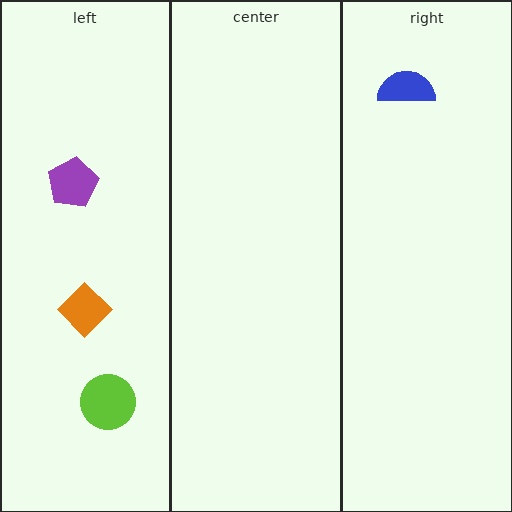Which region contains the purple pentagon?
The left region.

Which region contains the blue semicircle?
The right region.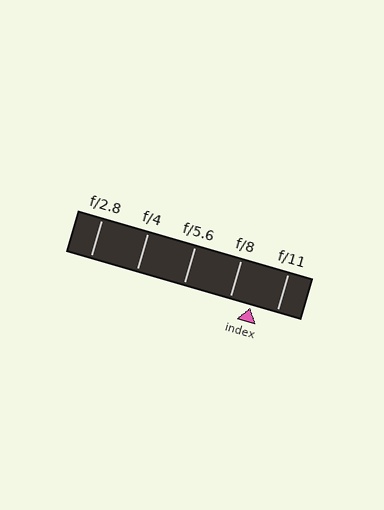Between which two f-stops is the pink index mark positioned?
The index mark is between f/8 and f/11.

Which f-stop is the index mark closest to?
The index mark is closest to f/8.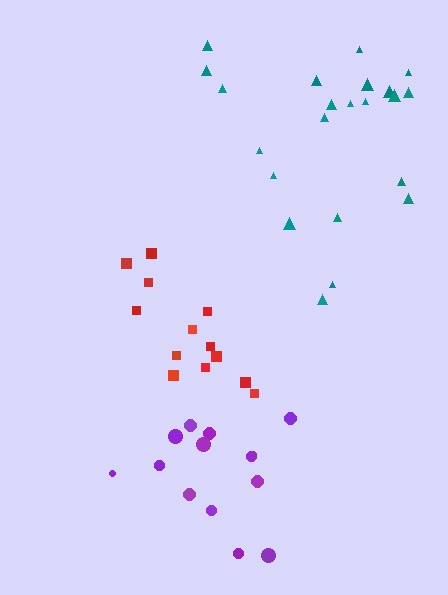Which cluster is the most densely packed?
Red.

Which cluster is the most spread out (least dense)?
Teal.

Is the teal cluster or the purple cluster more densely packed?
Purple.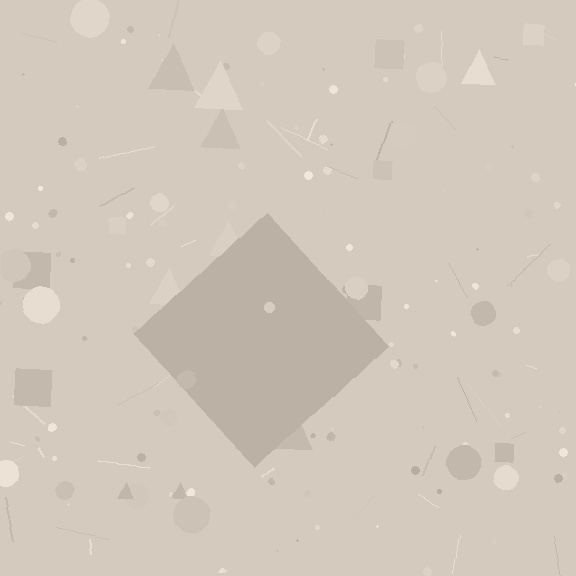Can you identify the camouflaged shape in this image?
The camouflaged shape is a diamond.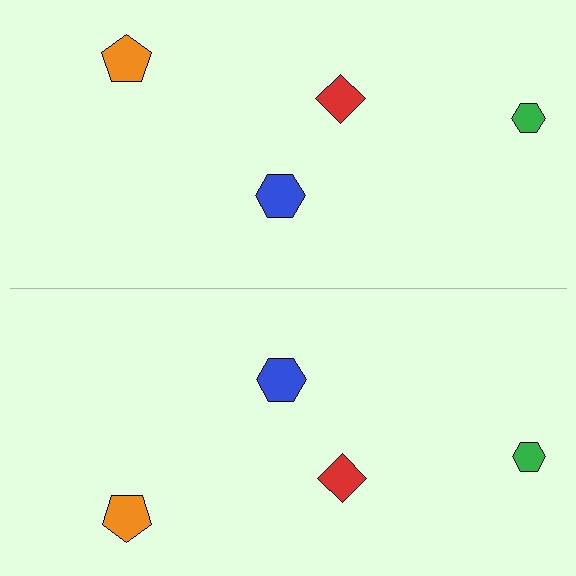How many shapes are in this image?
There are 8 shapes in this image.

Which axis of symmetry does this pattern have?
The pattern has a horizontal axis of symmetry running through the center of the image.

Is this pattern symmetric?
Yes, this pattern has bilateral (reflection) symmetry.